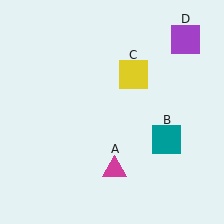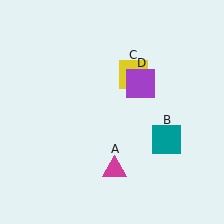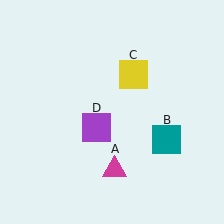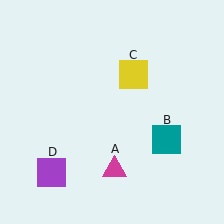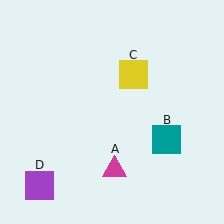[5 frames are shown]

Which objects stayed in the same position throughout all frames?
Magenta triangle (object A) and teal square (object B) and yellow square (object C) remained stationary.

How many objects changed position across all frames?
1 object changed position: purple square (object D).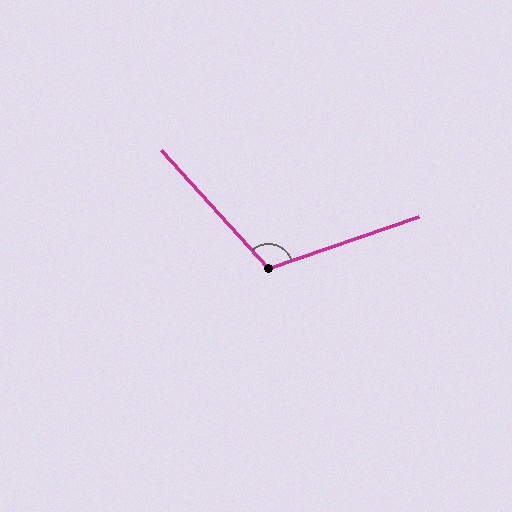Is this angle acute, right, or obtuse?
It is obtuse.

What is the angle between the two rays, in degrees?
Approximately 113 degrees.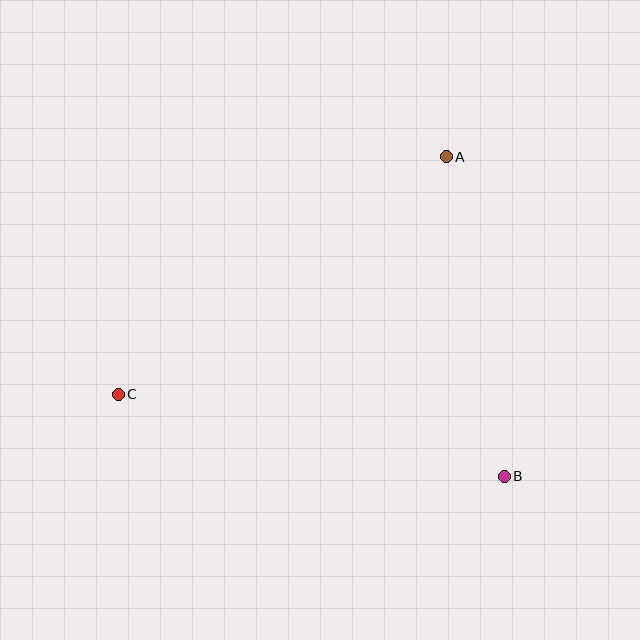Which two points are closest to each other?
Points A and B are closest to each other.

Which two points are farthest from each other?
Points A and C are farthest from each other.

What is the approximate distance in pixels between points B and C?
The distance between B and C is approximately 394 pixels.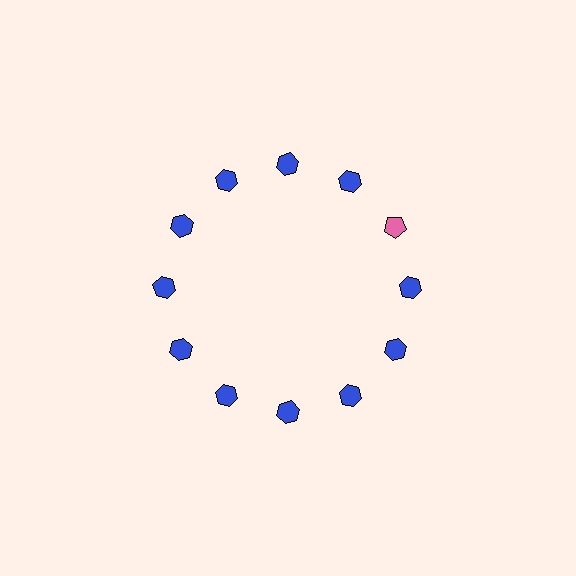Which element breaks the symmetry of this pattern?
The pink pentagon at roughly the 2 o'clock position breaks the symmetry. All other shapes are blue hexagons.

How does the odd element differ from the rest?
It differs in both color (pink instead of blue) and shape (pentagon instead of hexagon).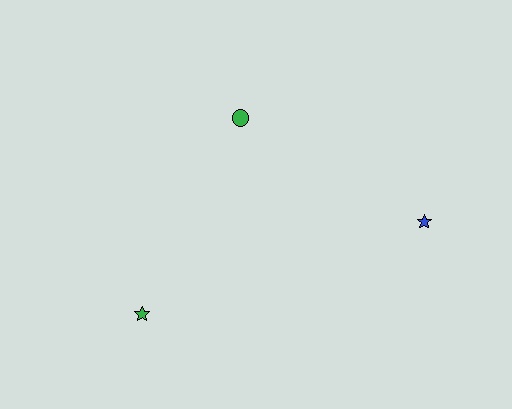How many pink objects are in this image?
There are no pink objects.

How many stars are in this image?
There are 2 stars.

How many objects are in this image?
There are 3 objects.